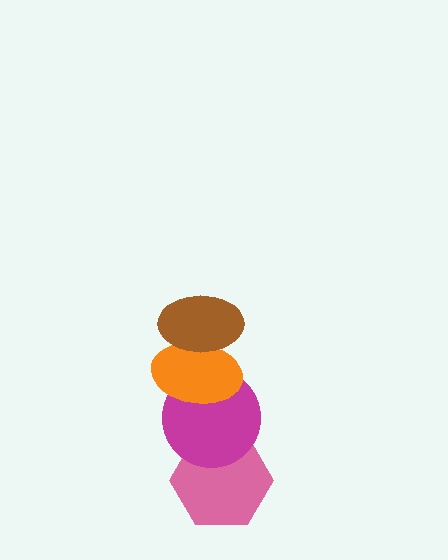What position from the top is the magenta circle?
The magenta circle is 3rd from the top.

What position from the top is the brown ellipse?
The brown ellipse is 1st from the top.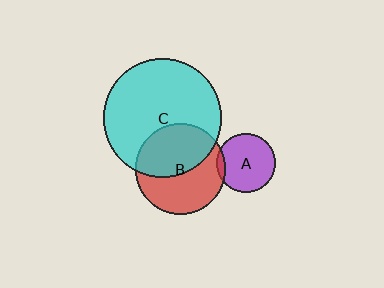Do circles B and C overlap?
Yes.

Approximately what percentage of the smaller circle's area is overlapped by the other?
Approximately 50%.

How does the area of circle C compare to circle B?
Approximately 1.7 times.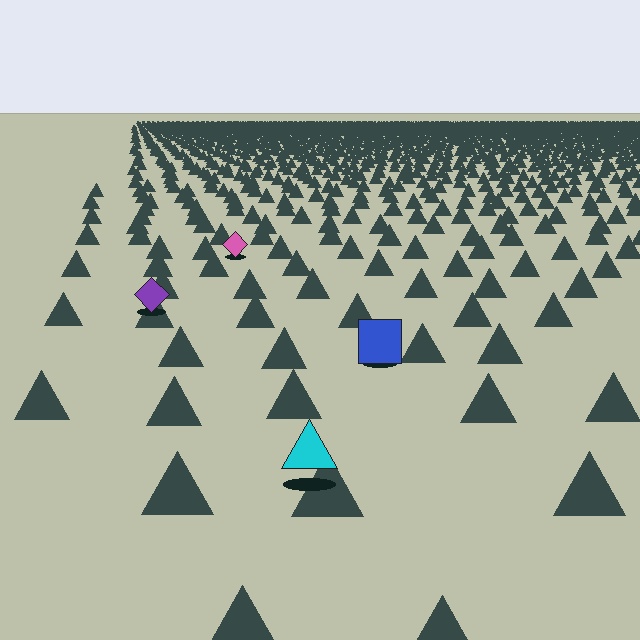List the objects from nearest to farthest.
From nearest to farthest: the cyan triangle, the blue square, the purple diamond, the pink diamond.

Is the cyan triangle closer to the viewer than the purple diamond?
Yes. The cyan triangle is closer — you can tell from the texture gradient: the ground texture is coarser near it.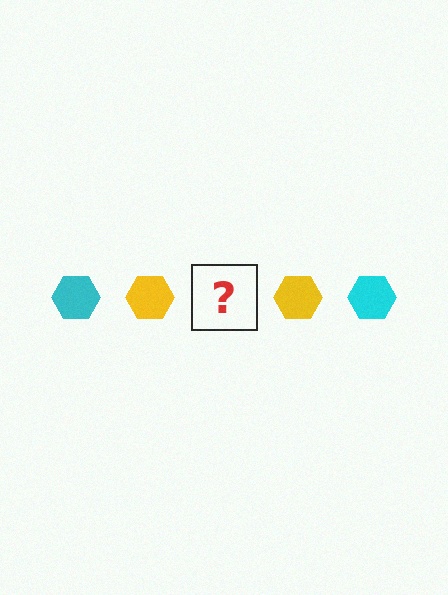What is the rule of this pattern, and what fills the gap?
The rule is that the pattern cycles through cyan, yellow hexagons. The gap should be filled with a cyan hexagon.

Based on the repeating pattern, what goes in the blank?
The blank should be a cyan hexagon.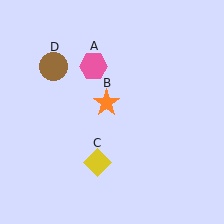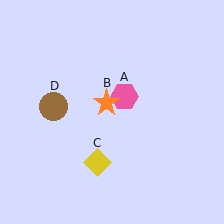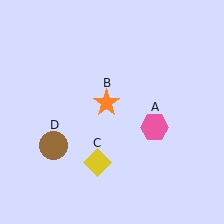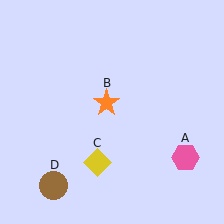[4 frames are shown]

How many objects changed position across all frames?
2 objects changed position: pink hexagon (object A), brown circle (object D).